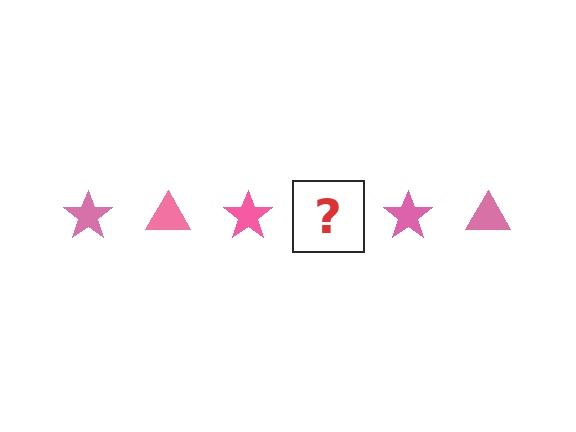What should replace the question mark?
The question mark should be replaced with a pink triangle.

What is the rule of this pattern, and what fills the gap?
The rule is that the pattern cycles through star, triangle shapes in pink. The gap should be filled with a pink triangle.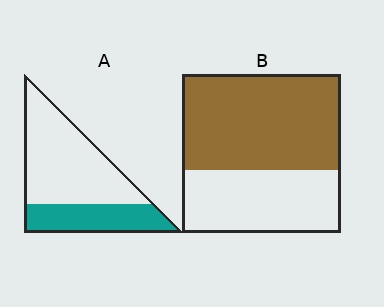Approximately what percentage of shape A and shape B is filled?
A is approximately 35% and B is approximately 60%.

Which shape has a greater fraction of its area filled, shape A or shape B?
Shape B.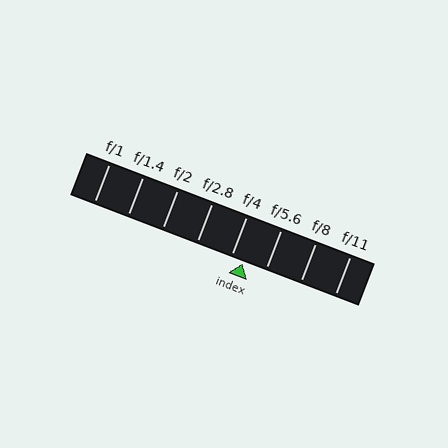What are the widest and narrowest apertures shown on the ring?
The widest aperture shown is f/1 and the narrowest is f/11.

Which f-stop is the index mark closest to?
The index mark is closest to f/4.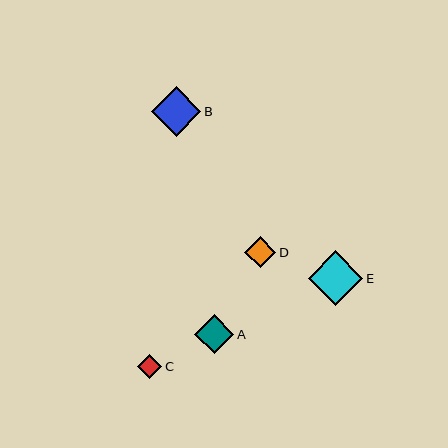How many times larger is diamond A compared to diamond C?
Diamond A is approximately 1.6 times the size of diamond C.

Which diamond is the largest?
Diamond E is the largest with a size of approximately 54 pixels.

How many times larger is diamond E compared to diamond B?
Diamond E is approximately 1.1 times the size of diamond B.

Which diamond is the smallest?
Diamond C is the smallest with a size of approximately 24 pixels.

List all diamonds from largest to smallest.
From largest to smallest: E, B, A, D, C.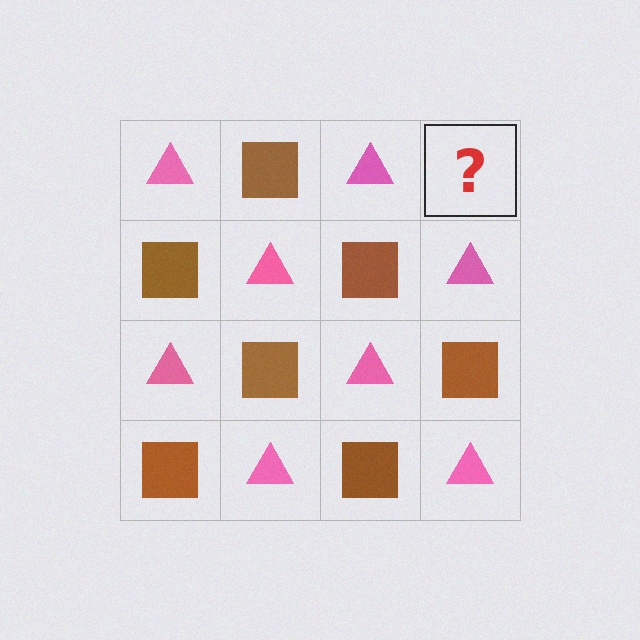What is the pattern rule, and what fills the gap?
The rule is that it alternates pink triangle and brown square in a checkerboard pattern. The gap should be filled with a brown square.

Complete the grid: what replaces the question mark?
The question mark should be replaced with a brown square.